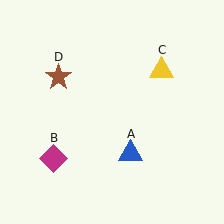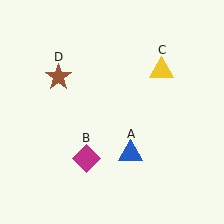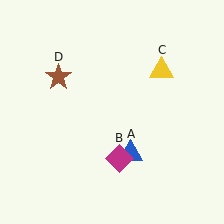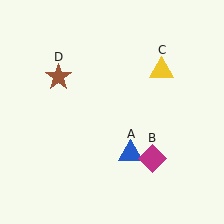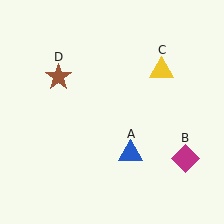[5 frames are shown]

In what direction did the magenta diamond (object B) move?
The magenta diamond (object B) moved right.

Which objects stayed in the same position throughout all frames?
Blue triangle (object A) and yellow triangle (object C) and brown star (object D) remained stationary.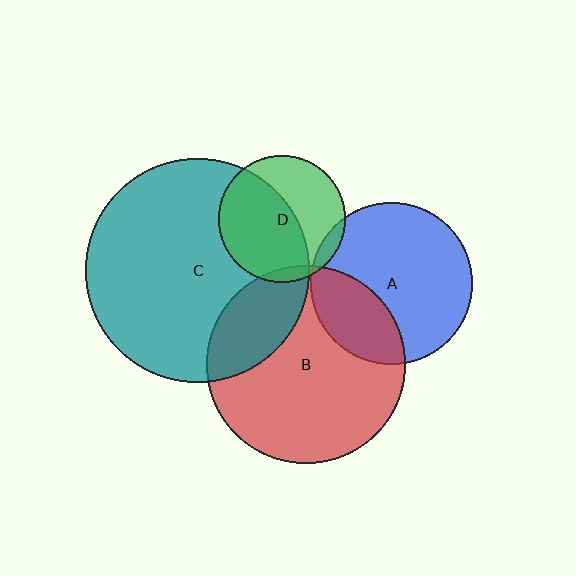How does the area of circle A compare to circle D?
Approximately 1.6 times.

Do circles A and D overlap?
Yes.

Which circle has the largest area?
Circle C (teal).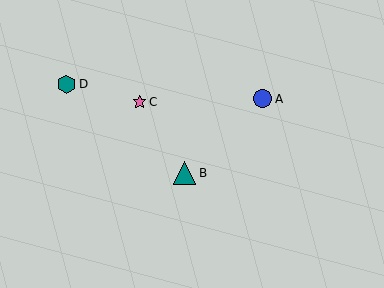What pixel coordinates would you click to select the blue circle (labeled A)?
Click at (263, 99) to select the blue circle A.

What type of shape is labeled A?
Shape A is a blue circle.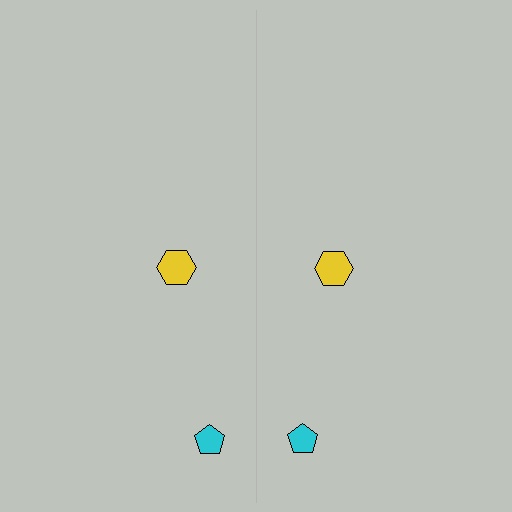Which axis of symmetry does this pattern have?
The pattern has a vertical axis of symmetry running through the center of the image.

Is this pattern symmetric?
Yes, this pattern has bilateral (reflection) symmetry.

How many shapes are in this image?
There are 4 shapes in this image.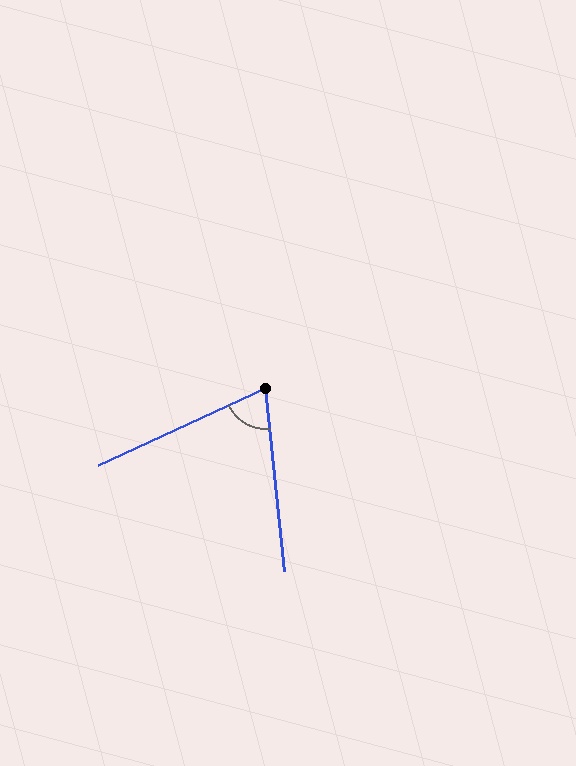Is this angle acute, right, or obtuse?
It is acute.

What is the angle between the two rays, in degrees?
Approximately 71 degrees.